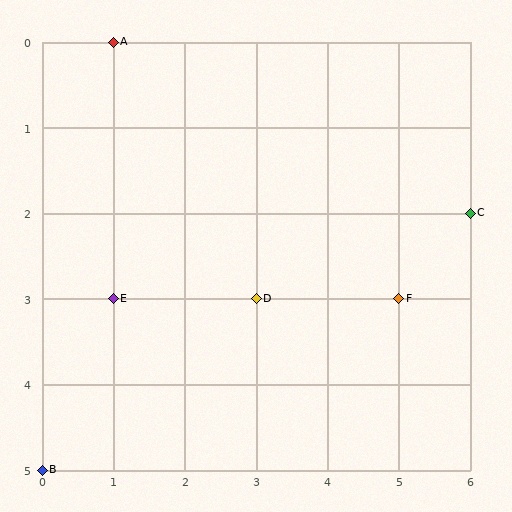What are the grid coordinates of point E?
Point E is at grid coordinates (1, 3).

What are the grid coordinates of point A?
Point A is at grid coordinates (1, 0).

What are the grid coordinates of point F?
Point F is at grid coordinates (5, 3).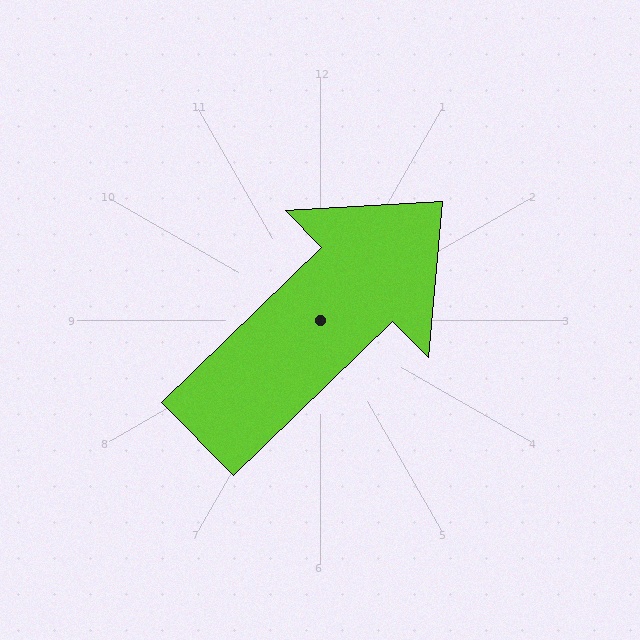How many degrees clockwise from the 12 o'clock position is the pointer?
Approximately 46 degrees.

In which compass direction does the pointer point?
Northeast.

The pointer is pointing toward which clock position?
Roughly 2 o'clock.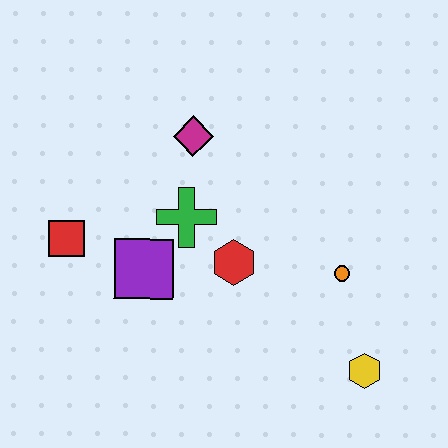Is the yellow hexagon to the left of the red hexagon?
No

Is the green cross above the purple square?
Yes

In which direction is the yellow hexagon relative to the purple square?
The yellow hexagon is to the right of the purple square.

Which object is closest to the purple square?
The green cross is closest to the purple square.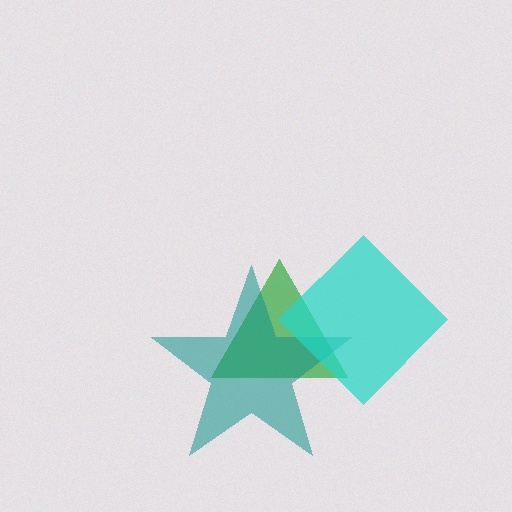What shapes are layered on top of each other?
The layered shapes are: a green triangle, a teal star, a cyan diamond.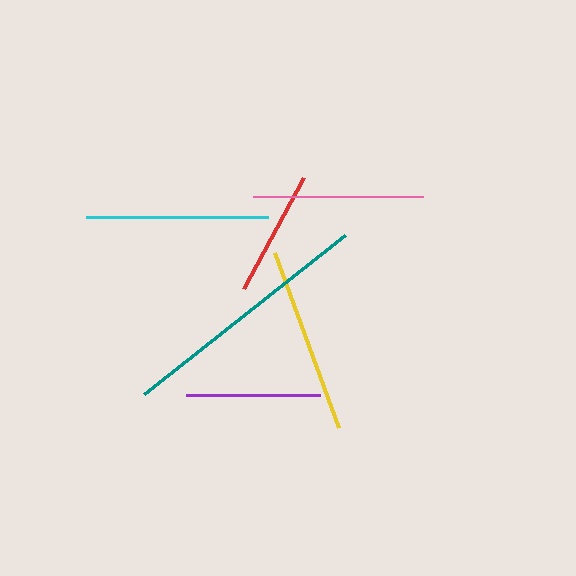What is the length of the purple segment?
The purple segment is approximately 134 pixels long.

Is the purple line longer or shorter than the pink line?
The pink line is longer than the purple line.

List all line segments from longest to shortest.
From longest to shortest: teal, yellow, cyan, pink, purple, red.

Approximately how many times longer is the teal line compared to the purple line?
The teal line is approximately 1.9 times the length of the purple line.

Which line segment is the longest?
The teal line is the longest at approximately 256 pixels.